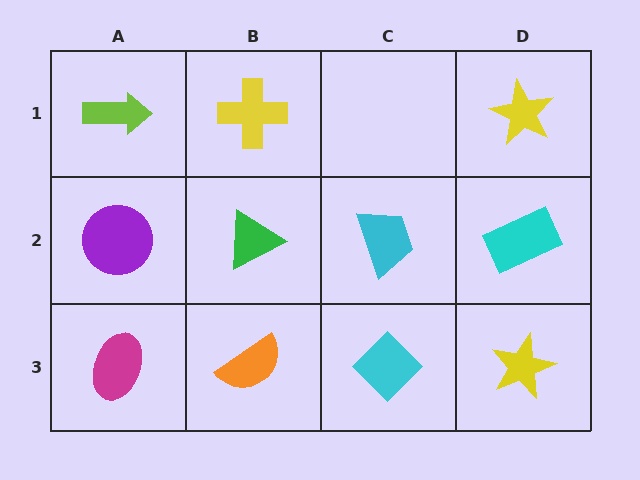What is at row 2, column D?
A cyan rectangle.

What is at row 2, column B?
A green triangle.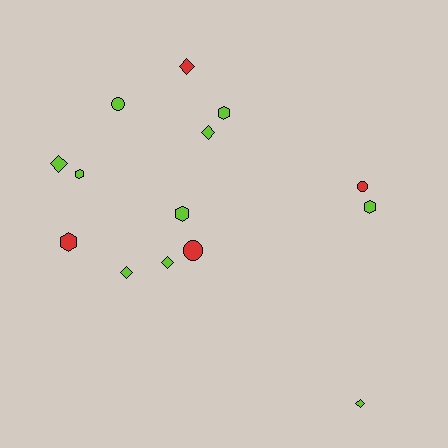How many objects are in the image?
There are 14 objects.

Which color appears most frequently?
Lime, with 10 objects.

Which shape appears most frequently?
Diamond, with 6 objects.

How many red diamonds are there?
There is 1 red diamond.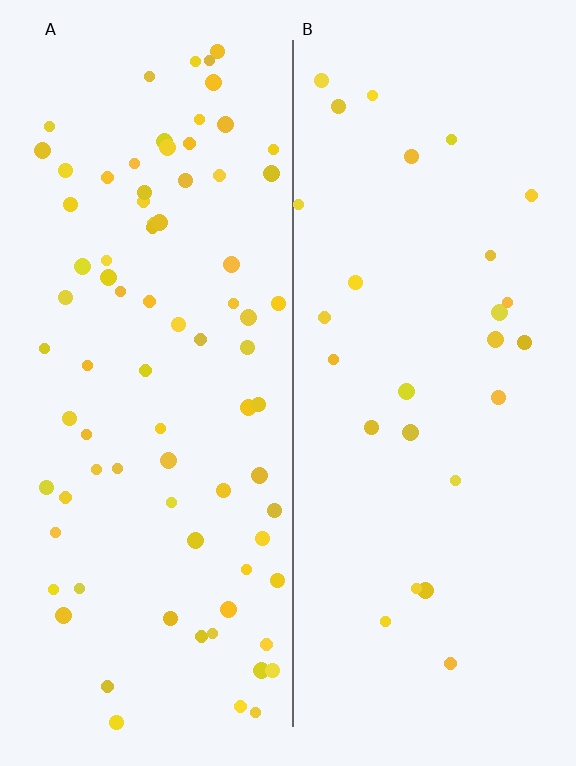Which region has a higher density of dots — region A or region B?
A (the left).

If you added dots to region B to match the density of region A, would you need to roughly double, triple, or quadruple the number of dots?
Approximately triple.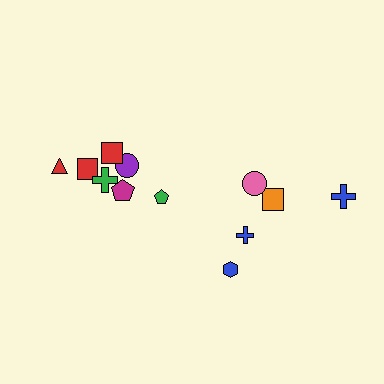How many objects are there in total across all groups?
There are 12 objects.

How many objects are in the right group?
There are 5 objects.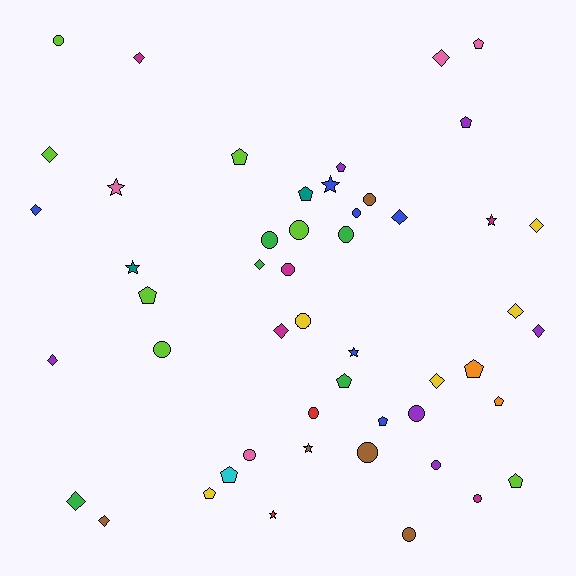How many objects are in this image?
There are 50 objects.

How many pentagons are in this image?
There are 13 pentagons.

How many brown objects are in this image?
There are 5 brown objects.